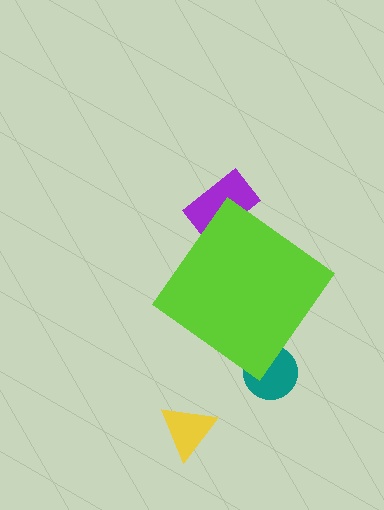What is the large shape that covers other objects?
A lime diamond.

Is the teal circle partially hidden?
Yes, the teal circle is partially hidden behind the lime diamond.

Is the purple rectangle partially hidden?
Yes, the purple rectangle is partially hidden behind the lime diamond.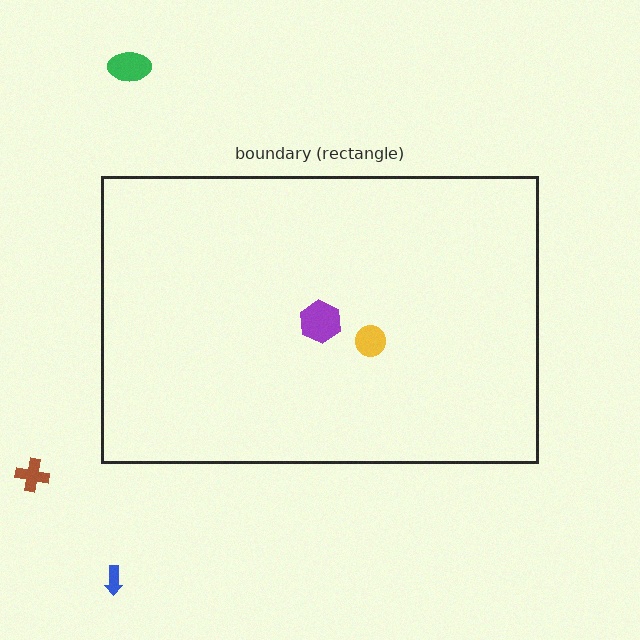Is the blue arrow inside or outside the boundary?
Outside.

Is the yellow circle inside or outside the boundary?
Inside.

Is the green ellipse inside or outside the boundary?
Outside.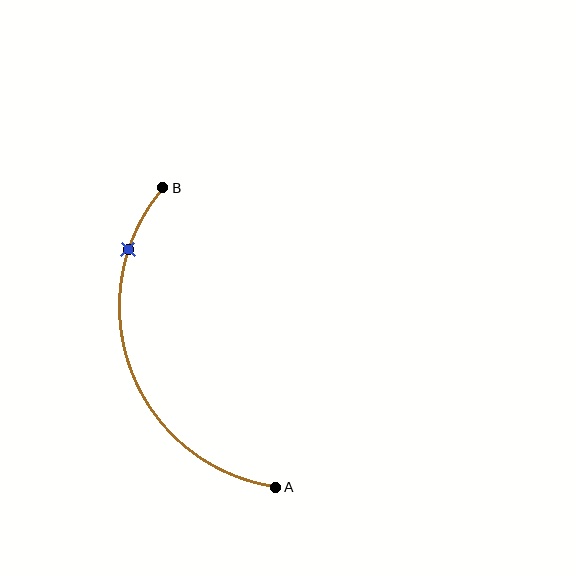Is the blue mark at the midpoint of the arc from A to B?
No. The blue mark lies on the arc but is closer to endpoint B. The arc midpoint would be at the point on the curve equidistant along the arc from both A and B.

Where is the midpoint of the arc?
The arc midpoint is the point on the curve farthest from the straight line joining A and B. It sits to the left of that line.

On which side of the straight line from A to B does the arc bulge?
The arc bulges to the left of the straight line connecting A and B.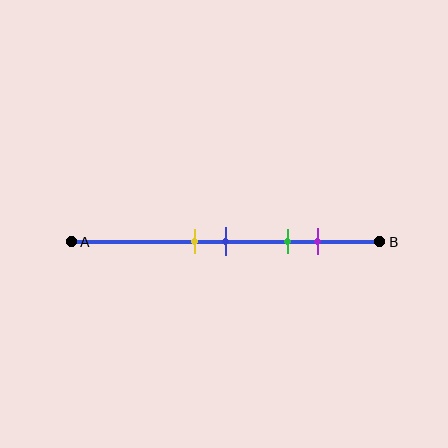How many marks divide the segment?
There are 4 marks dividing the segment.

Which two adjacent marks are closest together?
The yellow and blue marks are the closest adjacent pair.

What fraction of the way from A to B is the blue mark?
The blue mark is approximately 50% (0.5) of the way from A to B.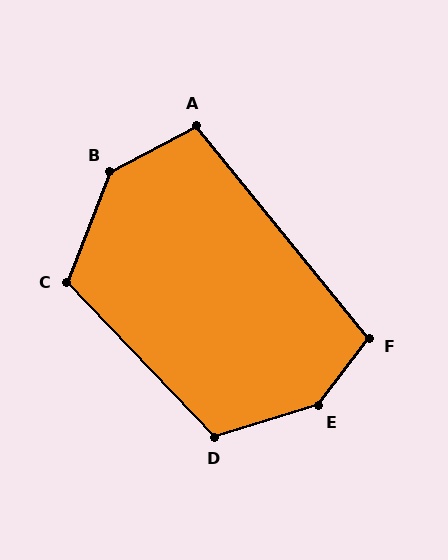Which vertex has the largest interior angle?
E, at approximately 144 degrees.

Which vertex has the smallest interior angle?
A, at approximately 101 degrees.